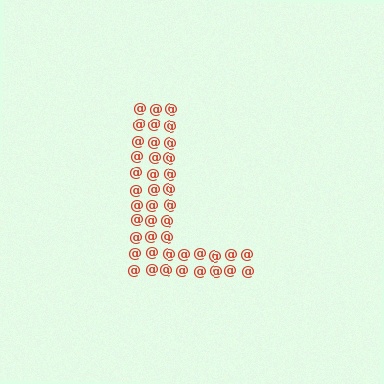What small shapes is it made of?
It is made of small at signs.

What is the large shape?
The large shape is the letter L.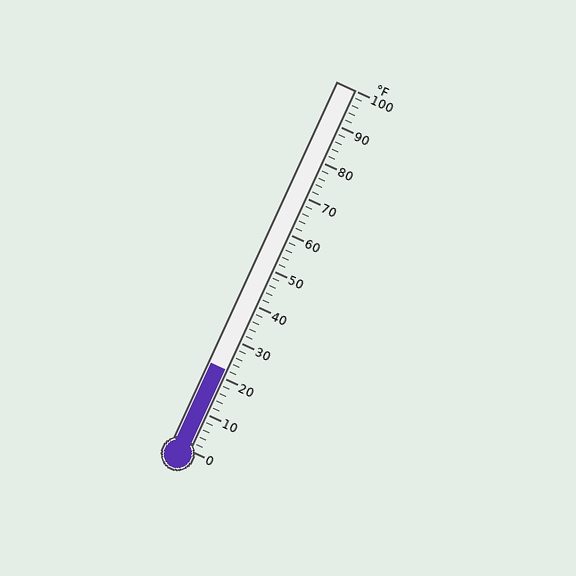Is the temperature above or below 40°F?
The temperature is below 40°F.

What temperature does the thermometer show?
The thermometer shows approximately 22°F.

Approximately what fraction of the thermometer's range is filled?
The thermometer is filled to approximately 20% of its range.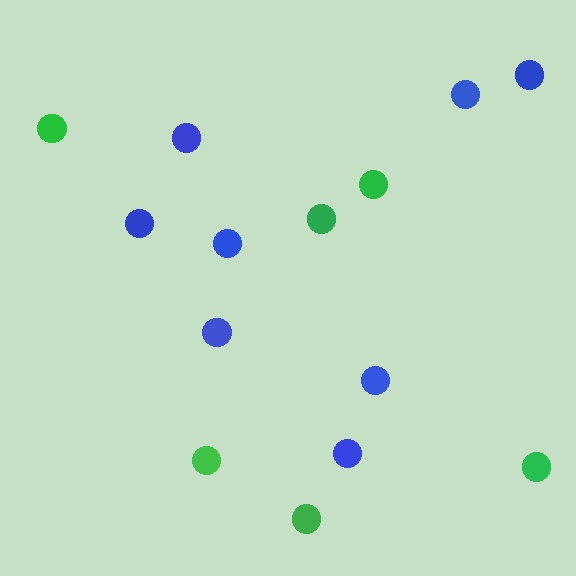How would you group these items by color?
There are 2 groups: one group of blue circles (8) and one group of green circles (6).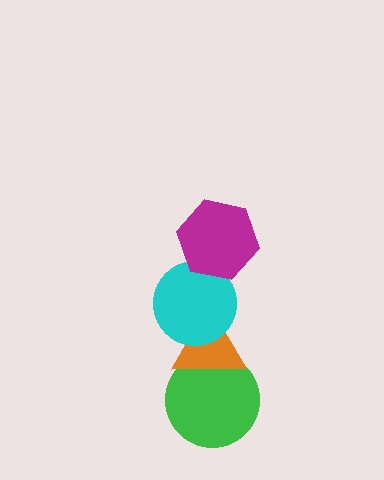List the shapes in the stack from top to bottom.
From top to bottom: the magenta hexagon, the cyan circle, the orange triangle, the green circle.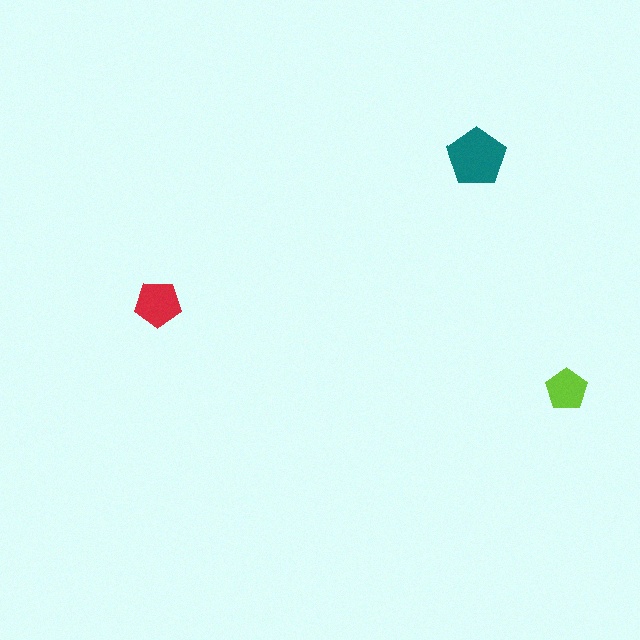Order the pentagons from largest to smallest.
the teal one, the red one, the lime one.